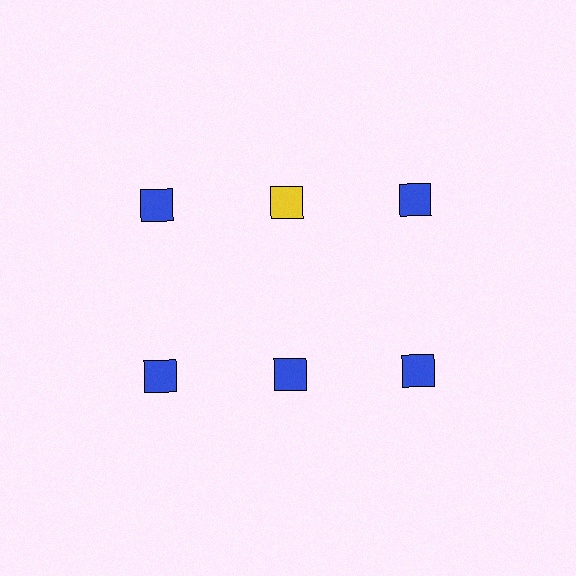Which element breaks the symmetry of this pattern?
The yellow square in the top row, second from left column breaks the symmetry. All other shapes are blue squares.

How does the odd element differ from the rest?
It has a different color: yellow instead of blue.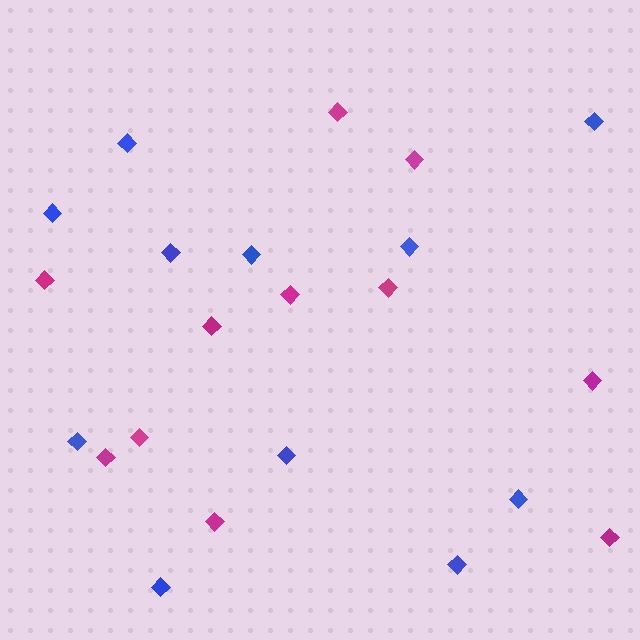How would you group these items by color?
There are 2 groups: one group of magenta diamonds (11) and one group of blue diamonds (11).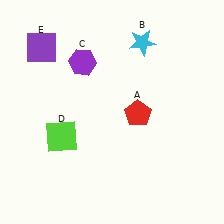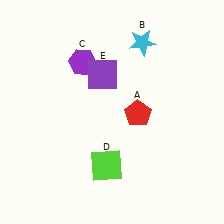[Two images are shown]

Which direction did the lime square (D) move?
The lime square (D) moved right.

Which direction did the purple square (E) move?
The purple square (E) moved right.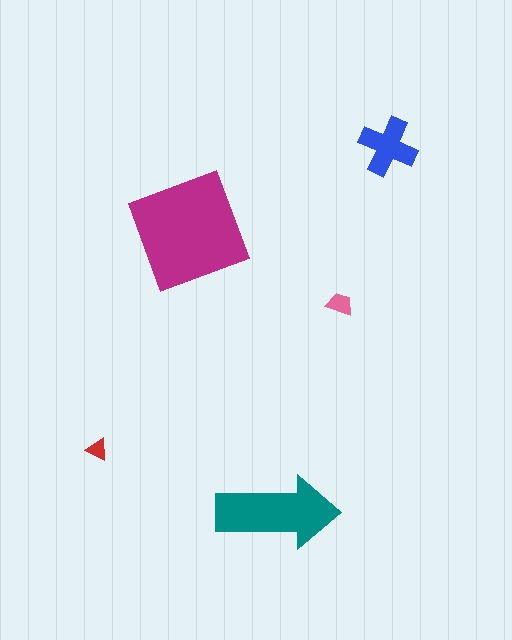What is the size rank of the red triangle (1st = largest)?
5th.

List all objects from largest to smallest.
The magenta square, the teal arrow, the blue cross, the pink trapezoid, the red triangle.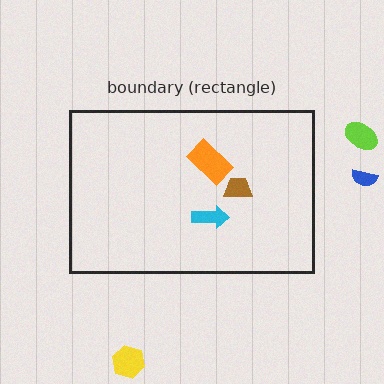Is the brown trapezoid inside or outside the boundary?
Inside.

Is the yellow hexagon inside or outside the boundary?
Outside.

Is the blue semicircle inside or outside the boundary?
Outside.